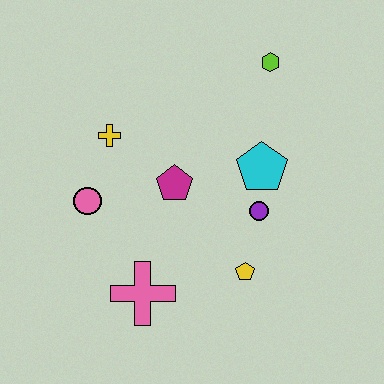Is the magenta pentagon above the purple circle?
Yes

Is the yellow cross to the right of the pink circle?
Yes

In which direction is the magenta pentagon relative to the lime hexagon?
The magenta pentagon is below the lime hexagon.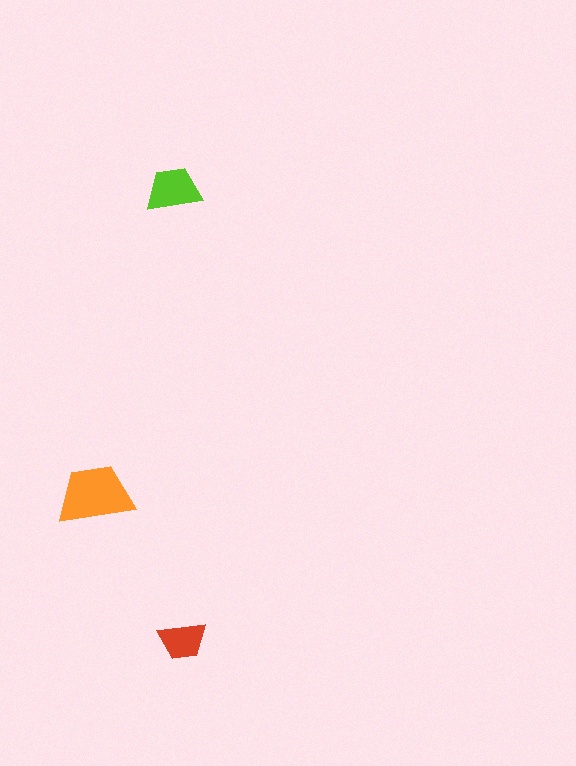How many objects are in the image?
There are 3 objects in the image.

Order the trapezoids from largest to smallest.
the orange one, the lime one, the red one.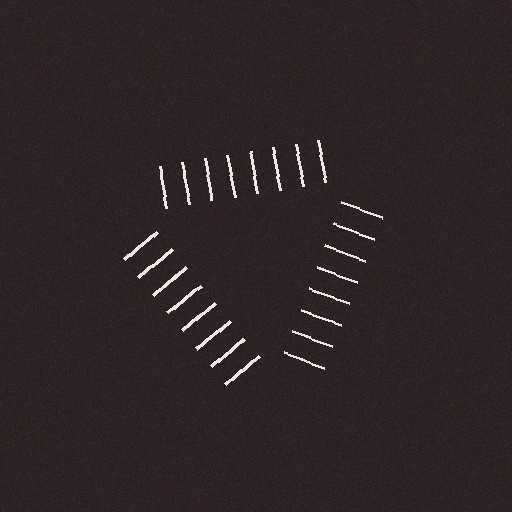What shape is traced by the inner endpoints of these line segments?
An illusory triangle — the line segments terminate on its edges but no continuous stroke is drawn.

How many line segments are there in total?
24 — 8 along each of the 3 edges.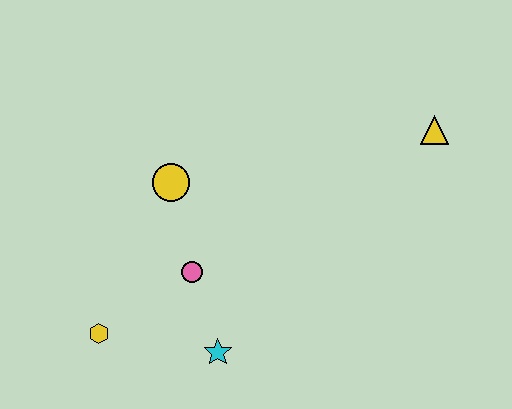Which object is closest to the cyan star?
The pink circle is closest to the cyan star.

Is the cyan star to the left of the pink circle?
No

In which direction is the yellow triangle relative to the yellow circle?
The yellow triangle is to the right of the yellow circle.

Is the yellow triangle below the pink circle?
No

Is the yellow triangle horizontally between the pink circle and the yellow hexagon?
No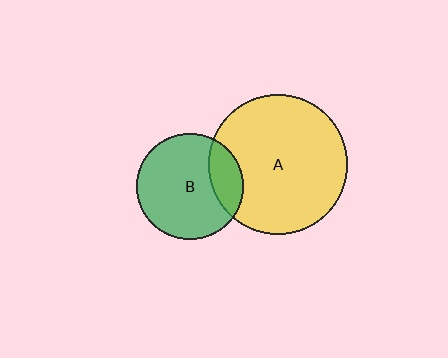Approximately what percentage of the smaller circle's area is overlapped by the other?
Approximately 20%.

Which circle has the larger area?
Circle A (yellow).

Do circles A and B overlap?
Yes.